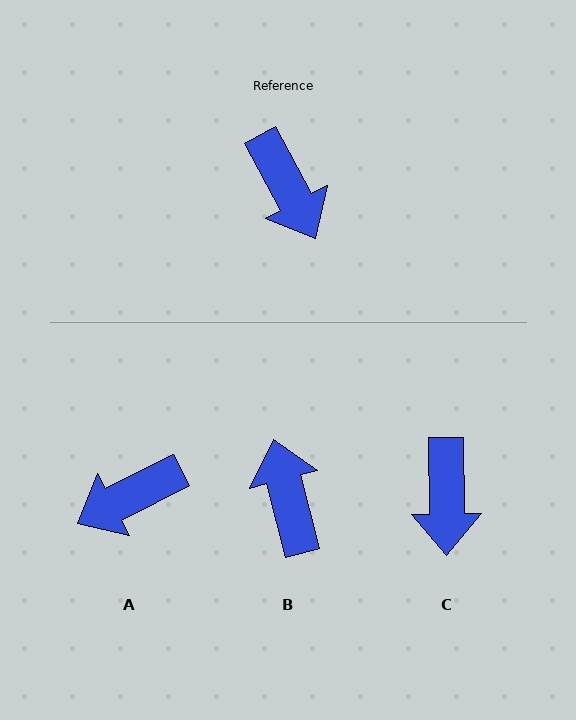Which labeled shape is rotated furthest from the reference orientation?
B, about 166 degrees away.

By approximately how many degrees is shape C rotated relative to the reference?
Approximately 28 degrees clockwise.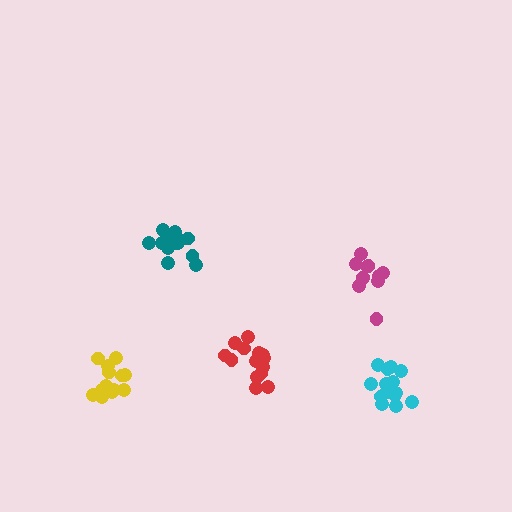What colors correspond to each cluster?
The clusters are colored: magenta, cyan, red, yellow, teal.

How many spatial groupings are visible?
There are 5 spatial groupings.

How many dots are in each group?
Group 1: 11 dots, Group 2: 16 dots, Group 3: 15 dots, Group 4: 14 dots, Group 5: 14 dots (70 total).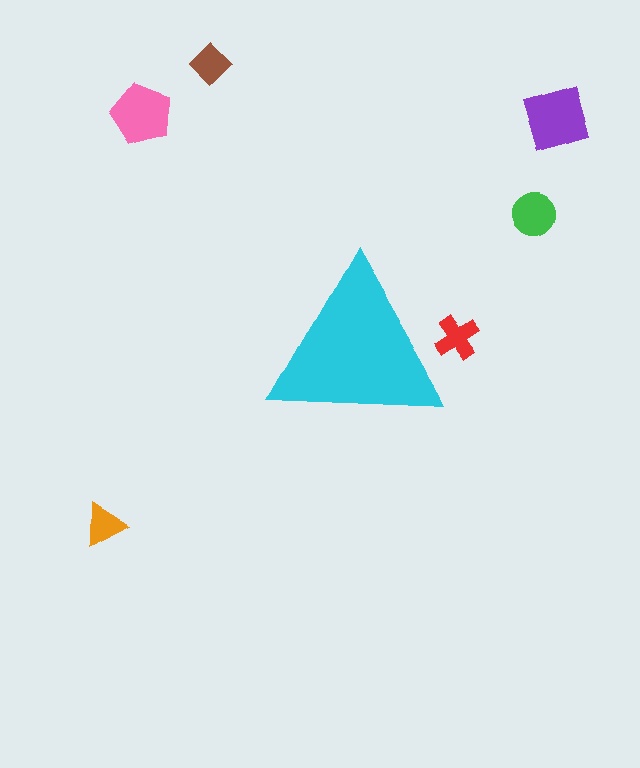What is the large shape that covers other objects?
A cyan triangle.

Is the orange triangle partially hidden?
No, the orange triangle is fully visible.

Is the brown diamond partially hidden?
No, the brown diamond is fully visible.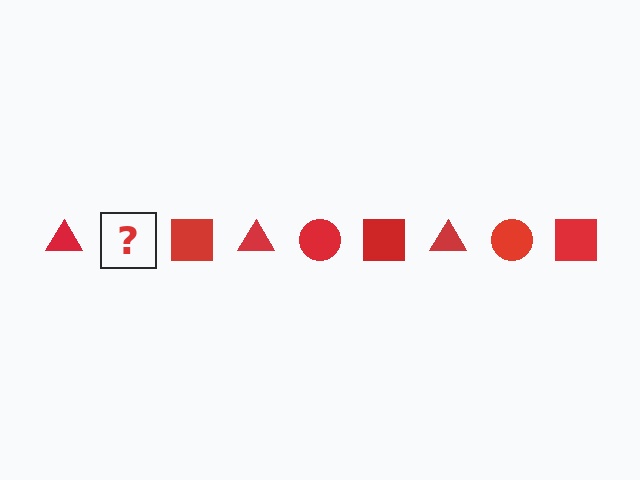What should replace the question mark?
The question mark should be replaced with a red circle.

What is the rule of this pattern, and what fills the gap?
The rule is that the pattern cycles through triangle, circle, square shapes in red. The gap should be filled with a red circle.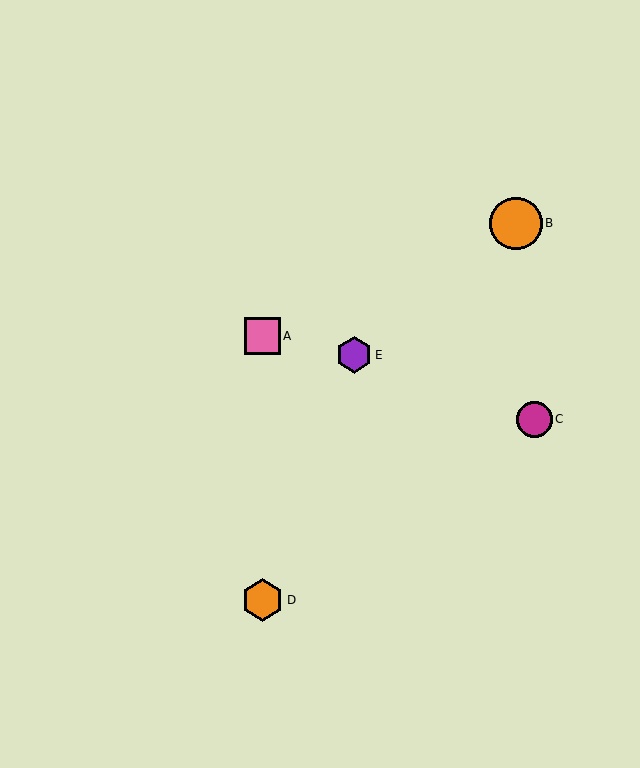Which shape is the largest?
The orange circle (labeled B) is the largest.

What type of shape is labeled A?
Shape A is a pink square.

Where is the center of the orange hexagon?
The center of the orange hexagon is at (262, 600).